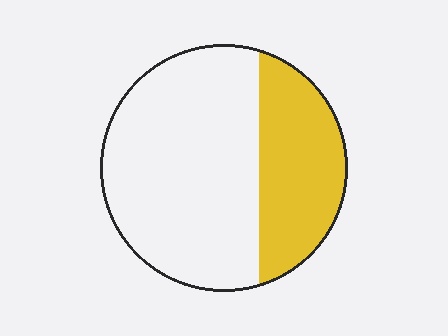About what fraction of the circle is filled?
About one third (1/3).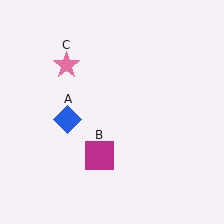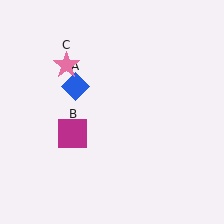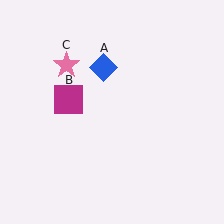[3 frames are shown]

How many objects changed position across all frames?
2 objects changed position: blue diamond (object A), magenta square (object B).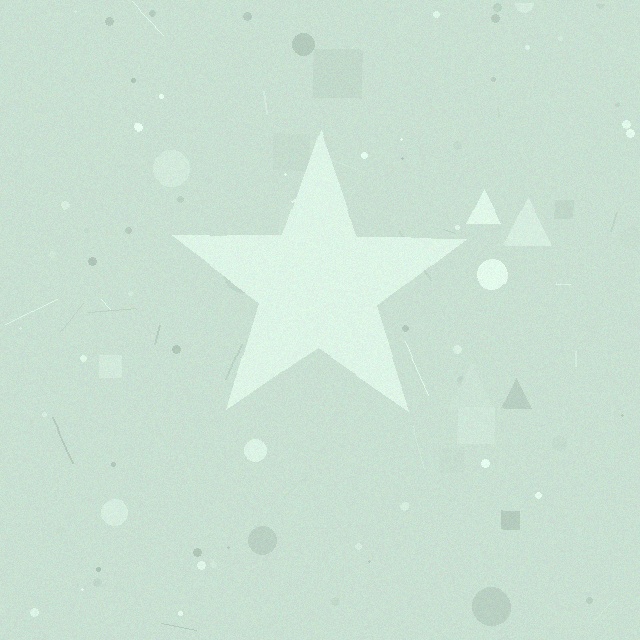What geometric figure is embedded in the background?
A star is embedded in the background.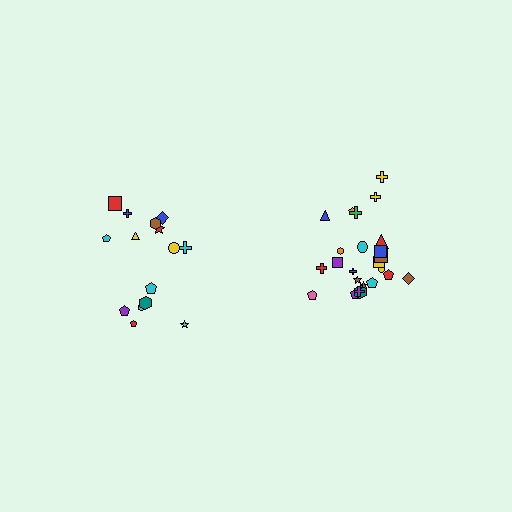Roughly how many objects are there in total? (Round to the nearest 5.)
Roughly 40 objects in total.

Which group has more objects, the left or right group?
The right group.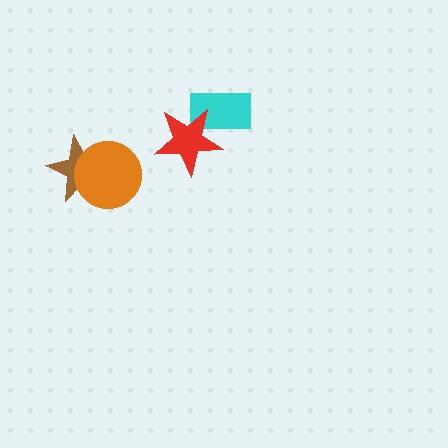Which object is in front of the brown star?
The orange circle is in front of the brown star.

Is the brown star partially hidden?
Yes, it is partially covered by another shape.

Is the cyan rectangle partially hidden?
Yes, it is partially covered by another shape.